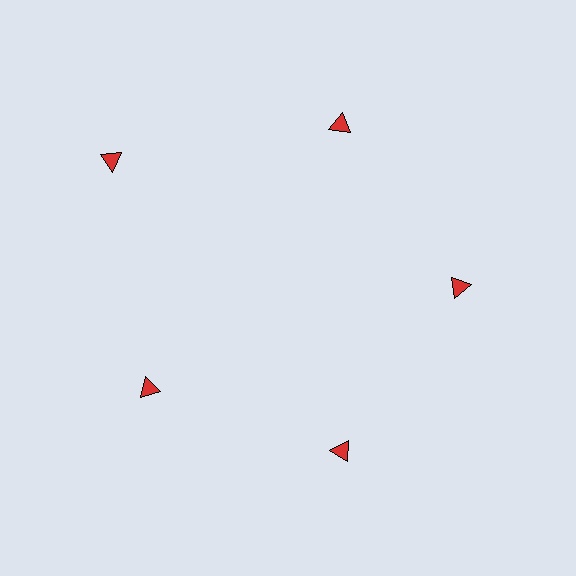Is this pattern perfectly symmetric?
No. The 5 red triangles are arranged in a ring, but one element near the 10 o'clock position is pushed outward from the center, breaking the 5-fold rotational symmetry.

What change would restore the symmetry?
The symmetry would be restored by moving it inward, back onto the ring so that all 5 triangles sit at equal angles and equal distance from the center.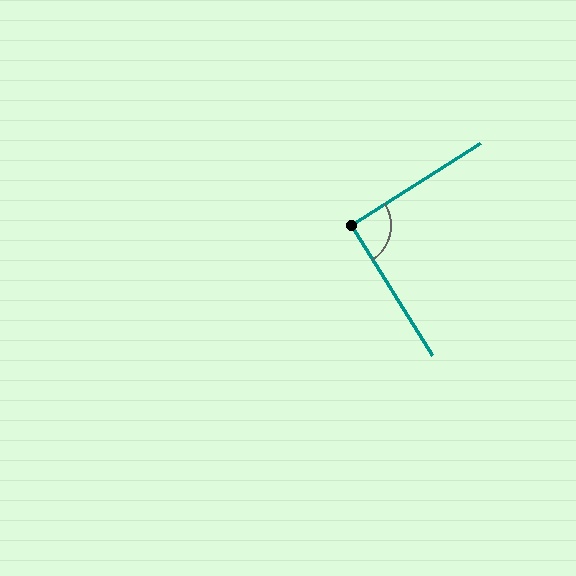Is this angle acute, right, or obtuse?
It is approximately a right angle.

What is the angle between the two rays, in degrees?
Approximately 90 degrees.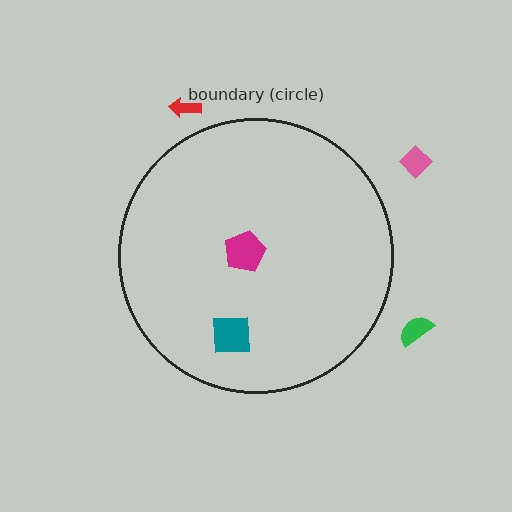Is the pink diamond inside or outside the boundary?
Outside.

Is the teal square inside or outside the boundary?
Inside.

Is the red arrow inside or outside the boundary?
Outside.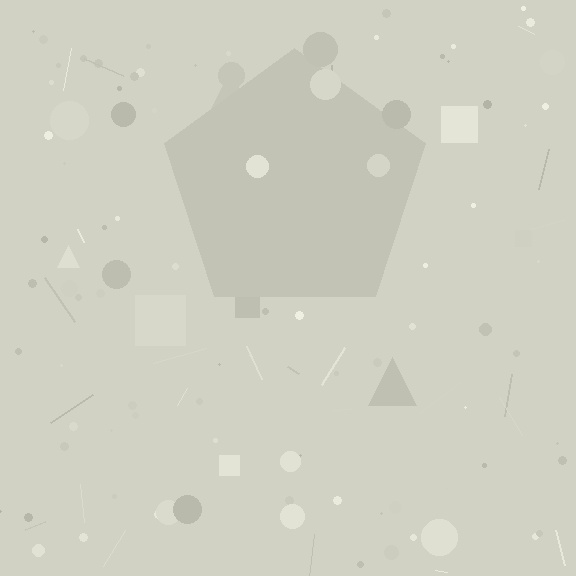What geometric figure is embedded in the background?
A pentagon is embedded in the background.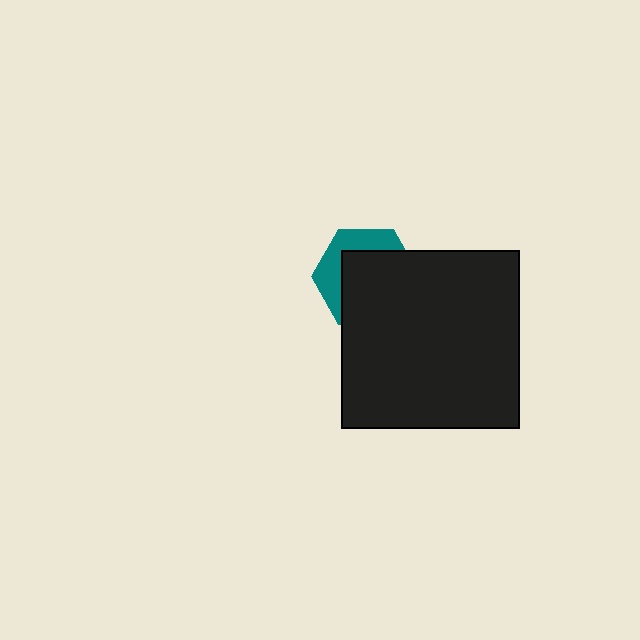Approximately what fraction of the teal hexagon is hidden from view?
Roughly 65% of the teal hexagon is hidden behind the black square.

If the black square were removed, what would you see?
You would see the complete teal hexagon.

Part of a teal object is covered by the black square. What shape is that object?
It is a hexagon.